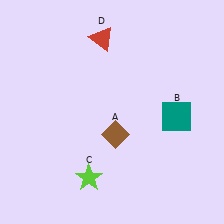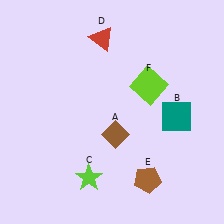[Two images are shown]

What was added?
A brown pentagon (E), a lime square (F) were added in Image 2.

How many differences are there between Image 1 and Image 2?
There are 2 differences between the two images.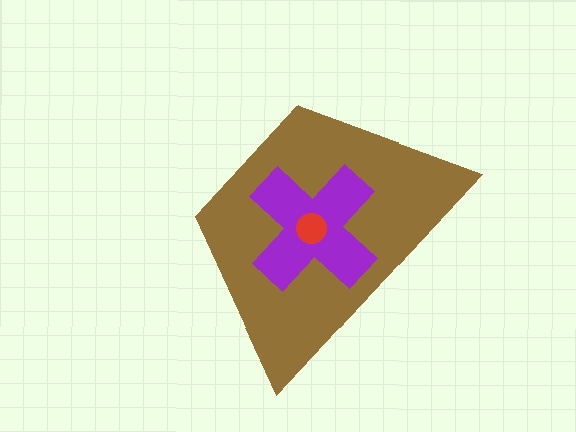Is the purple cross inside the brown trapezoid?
Yes.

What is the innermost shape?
The red circle.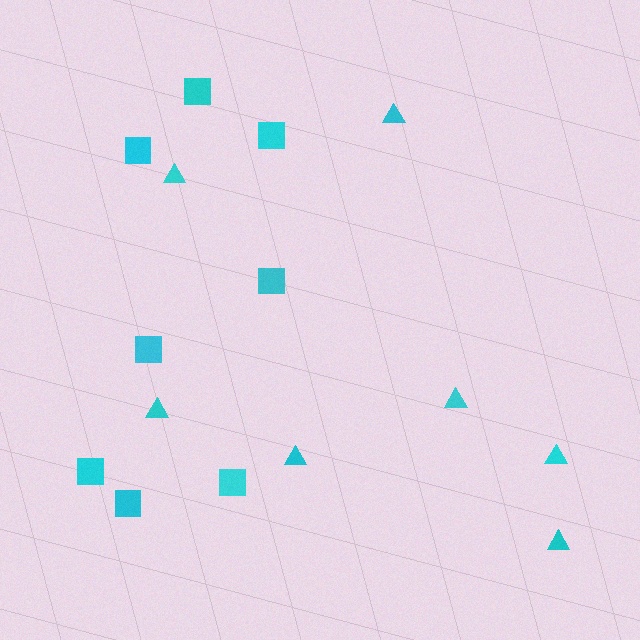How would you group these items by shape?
There are 2 groups: one group of triangles (7) and one group of squares (8).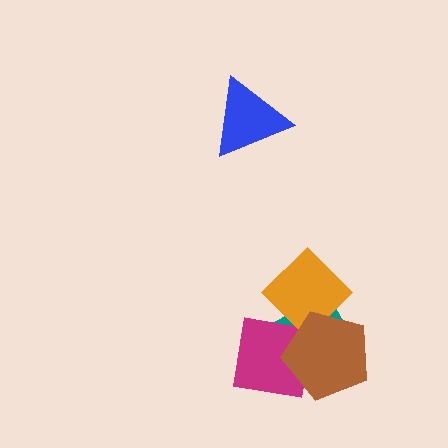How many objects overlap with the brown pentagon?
3 objects overlap with the brown pentagon.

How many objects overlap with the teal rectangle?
3 objects overlap with the teal rectangle.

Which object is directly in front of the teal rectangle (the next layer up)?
The magenta square is directly in front of the teal rectangle.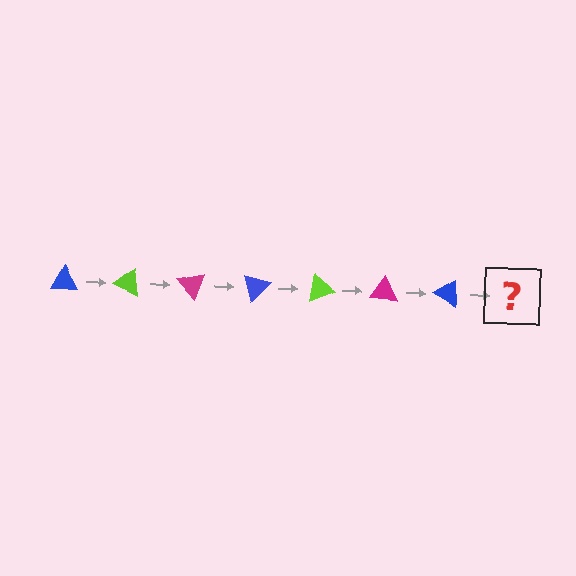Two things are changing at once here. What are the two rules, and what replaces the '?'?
The two rules are that it rotates 25 degrees each step and the color cycles through blue, lime, and magenta. The '?' should be a lime triangle, rotated 175 degrees from the start.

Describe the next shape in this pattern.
It should be a lime triangle, rotated 175 degrees from the start.